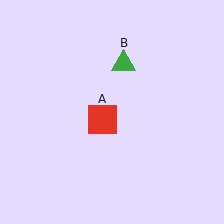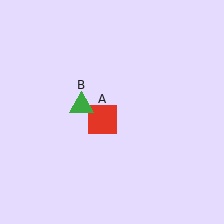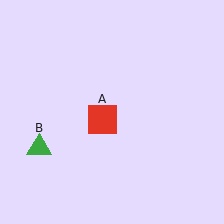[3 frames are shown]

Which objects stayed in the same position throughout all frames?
Red square (object A) remained stationary.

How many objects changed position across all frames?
1 object changed position: green triangle (object B).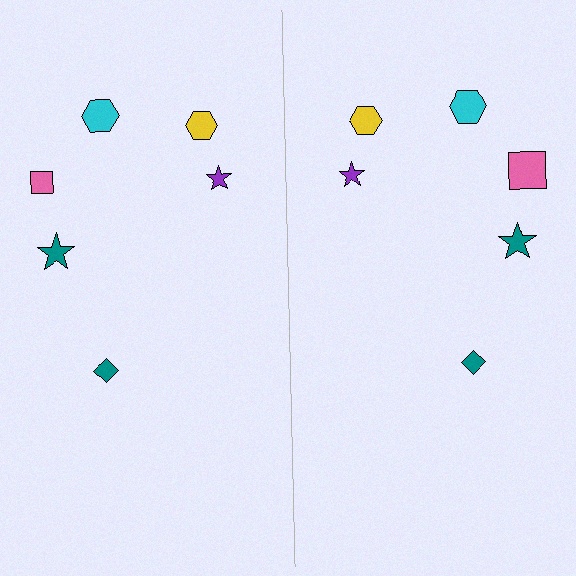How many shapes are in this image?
There are 12 shapes in this image.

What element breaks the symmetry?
The pink square on the right side has a different size than its mirror counterpart.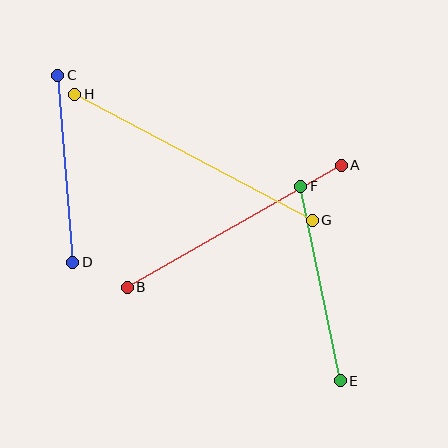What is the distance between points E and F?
The distance is approximately 198 pixels.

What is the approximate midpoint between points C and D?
The midpoint is at approximately (65, 169) pixels.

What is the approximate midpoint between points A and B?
The midpoint is at approximately (234, 226) pixels.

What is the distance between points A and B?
The distance is approximately 246 pixels.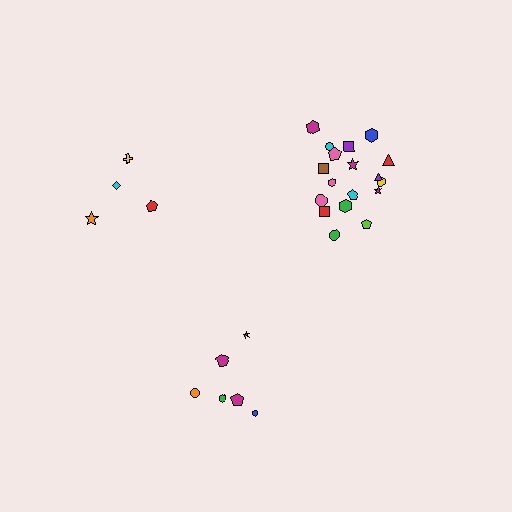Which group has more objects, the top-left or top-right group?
The top-right group.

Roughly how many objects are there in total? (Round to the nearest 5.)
Roughly 30 objects in total.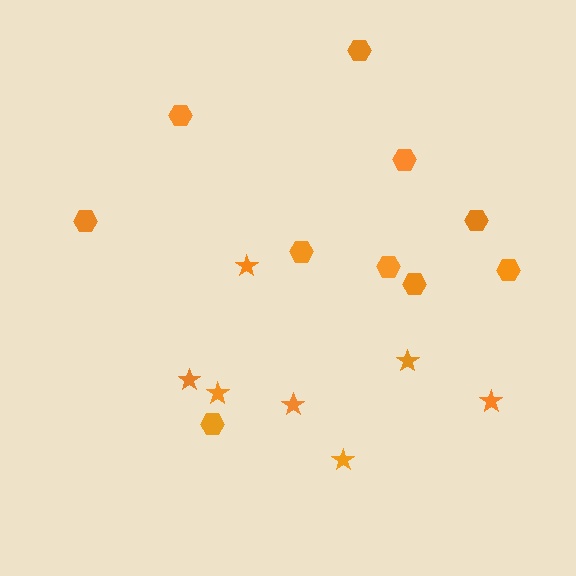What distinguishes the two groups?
There are 2 groups: one group of hexagons (10) and one group of stars (7).